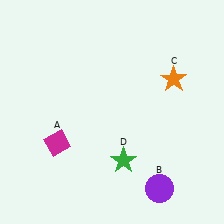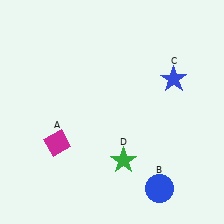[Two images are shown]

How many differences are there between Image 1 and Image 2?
There are 2 differences between the two images.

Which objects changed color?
B changed from purple to blue. C changed from orange to blue.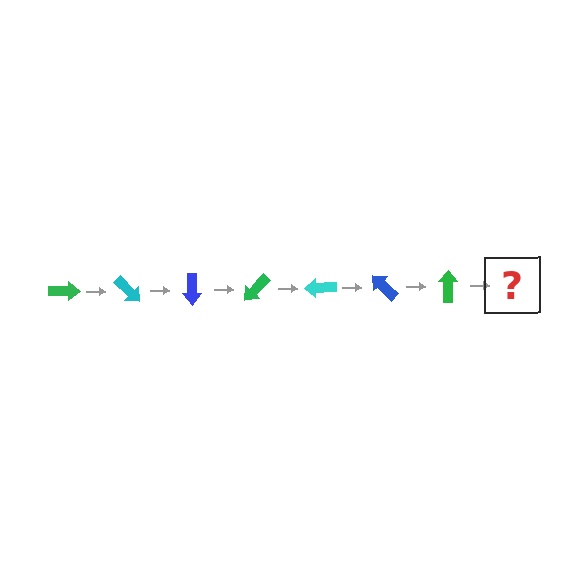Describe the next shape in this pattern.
It should be a cyan arrow, rotated 315 degrees from the start.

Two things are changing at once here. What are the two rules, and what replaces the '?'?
The two rules are that it rotates 45 degrees each step and the color cycles through green, cyan, and blue. The '?' should be a cyan arrow, rotated 315 degrees from the start.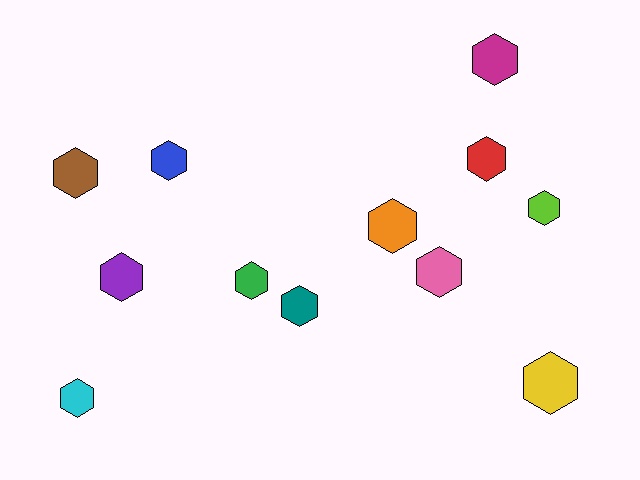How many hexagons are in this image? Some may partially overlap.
There are 12 hexagons.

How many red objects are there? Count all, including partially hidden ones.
There is 1 red object.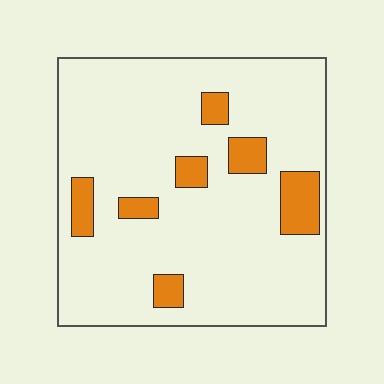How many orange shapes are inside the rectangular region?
7.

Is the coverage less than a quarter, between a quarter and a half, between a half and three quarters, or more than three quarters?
Less than a quarter.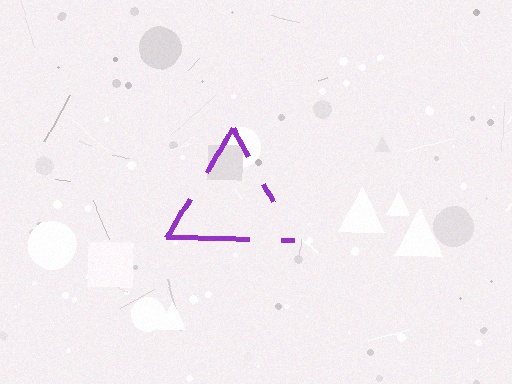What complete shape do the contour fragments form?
The contour fragments form a triangle.